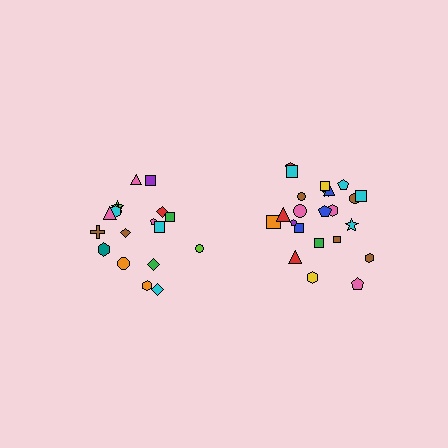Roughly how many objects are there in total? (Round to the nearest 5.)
Roughly 45 objects in total.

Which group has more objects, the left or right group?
The right group.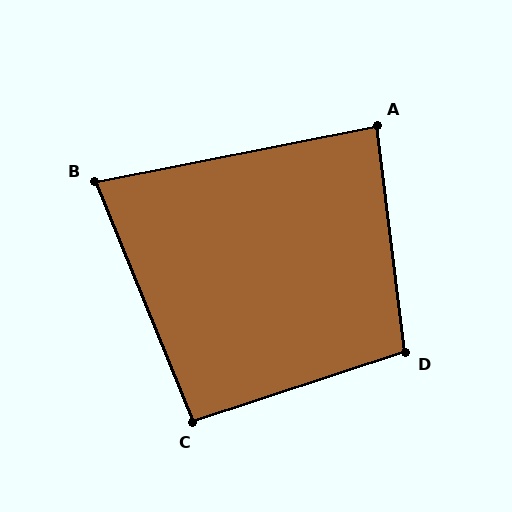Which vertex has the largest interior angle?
D, at approximately 101 degrees.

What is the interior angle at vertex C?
Approximately 94 degrees (approximately right).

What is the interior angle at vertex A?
Approximately 86 degrees (approximately right).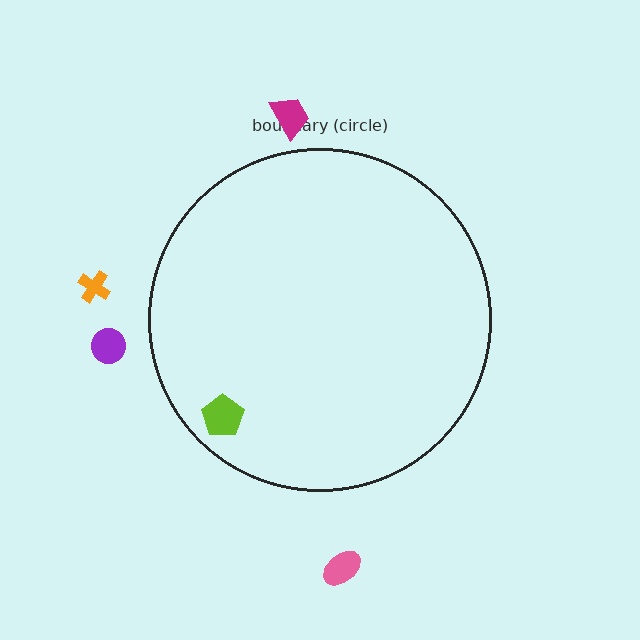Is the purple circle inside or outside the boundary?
Outside.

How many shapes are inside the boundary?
1 inside, 4 outside.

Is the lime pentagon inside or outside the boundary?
Inside.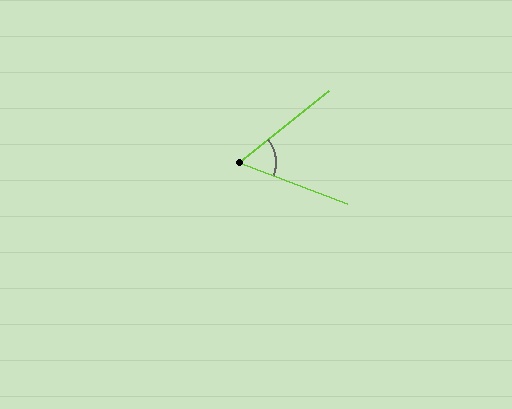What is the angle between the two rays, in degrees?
Approximately 59 degrees.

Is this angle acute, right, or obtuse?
It is acute.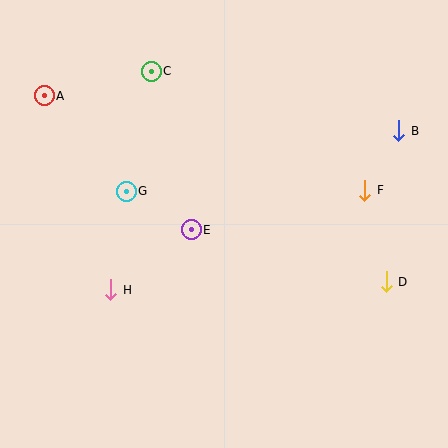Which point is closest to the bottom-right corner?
Point D is closest to the bottom-right corner.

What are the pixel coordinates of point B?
Point B is at (399, 131).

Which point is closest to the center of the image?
Point E at (191, 230) is closest to the center.